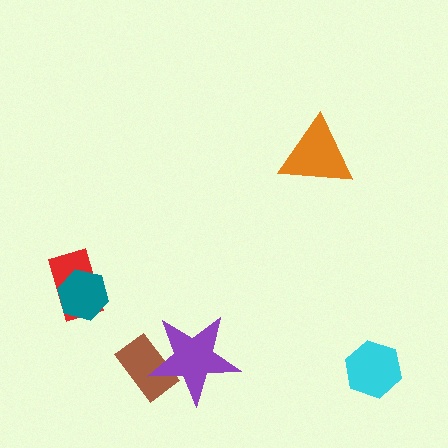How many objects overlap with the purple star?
1 object overlaps with the purple star.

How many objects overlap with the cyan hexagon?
0 objects overlap with the cyan hexagon.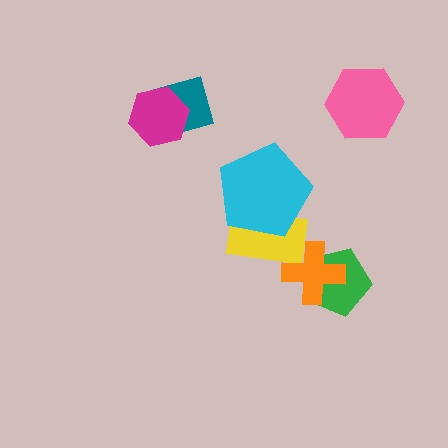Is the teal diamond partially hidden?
Yes, it is partially covered by another shape.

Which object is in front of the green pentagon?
The orange cross is in front of the green pentagon.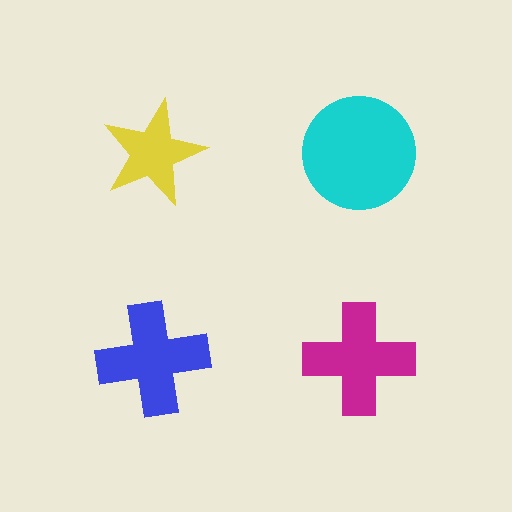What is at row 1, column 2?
A cyan circle.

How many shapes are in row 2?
2 shapes.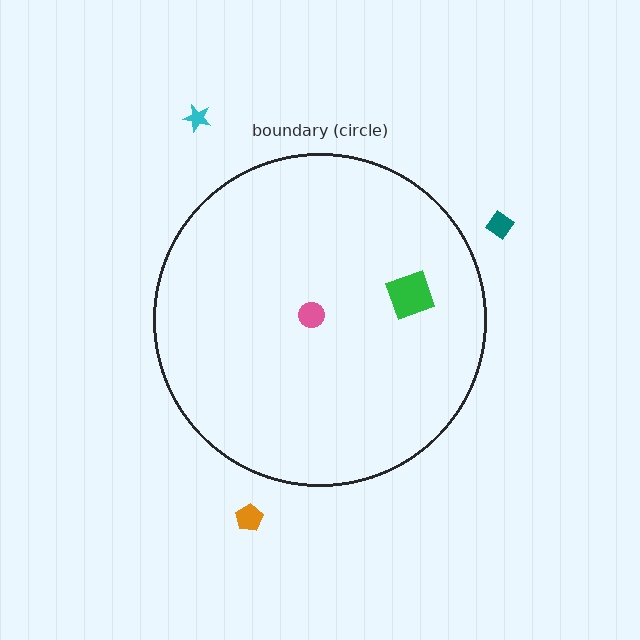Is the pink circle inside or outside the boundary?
Inside.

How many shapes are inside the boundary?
2 inside, 3 outside.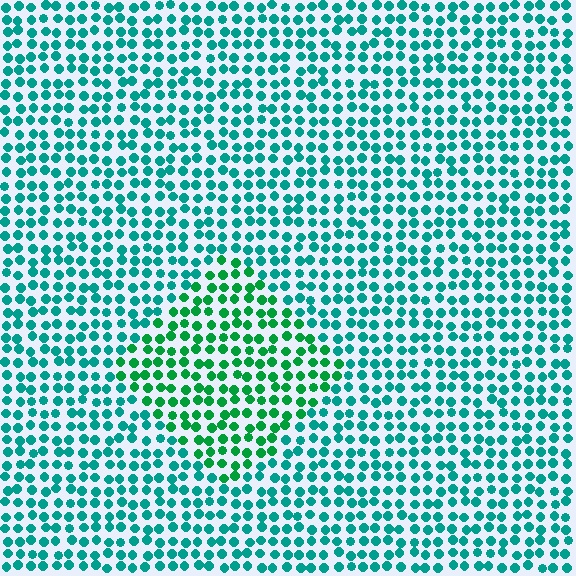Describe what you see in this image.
The image is filled with small teal elements in a uniform arrangement. A diamond-shaped region is visible where the elements are tinted to a slightly different hue, forming a subtle color boundary.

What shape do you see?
I see a diamond.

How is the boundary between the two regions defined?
The boundary is defined purely by a slight shift in hue (about 32 degrees). Spacing, size, and orientation are identical on both sides.